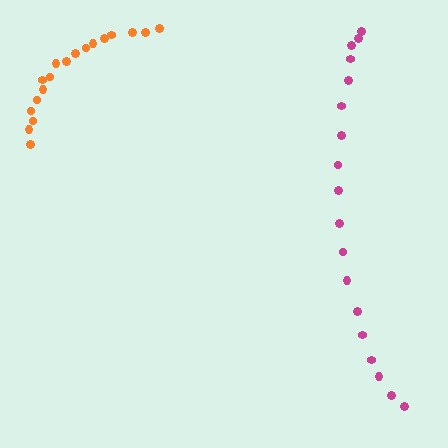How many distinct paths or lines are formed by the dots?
There are 2 distinct paths.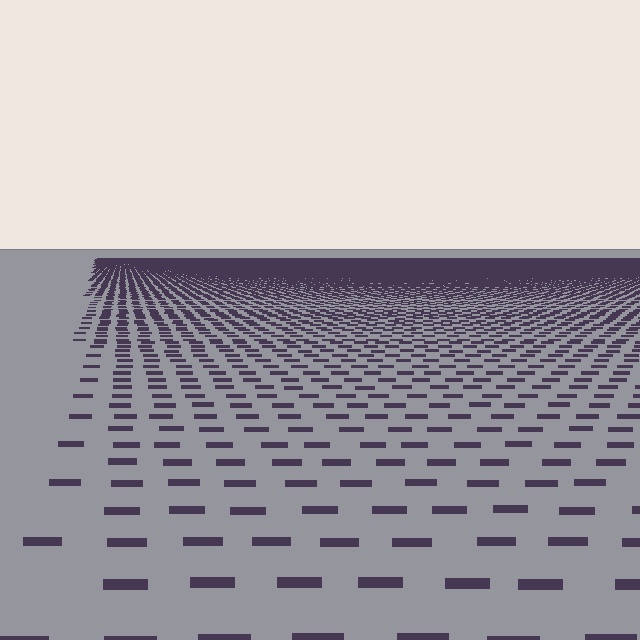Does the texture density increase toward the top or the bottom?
Density increases toward the top.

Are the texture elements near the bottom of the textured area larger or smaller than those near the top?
Larger. Near the bottom, elements are closer to the viewer and appear at a bigger on-screen size.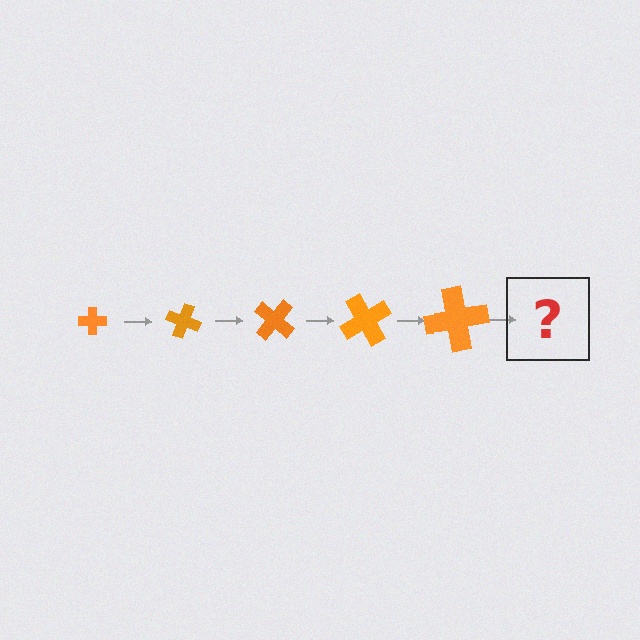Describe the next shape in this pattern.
It should be a cross, larger than the previous one and rotated 100 degrees from the start.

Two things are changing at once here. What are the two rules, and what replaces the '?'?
The two rules are that the cross grows larger each step and it rotates 20 degrees each step. The '?' should be a cross, larger than the previous one and rotated 100 degrees from the start.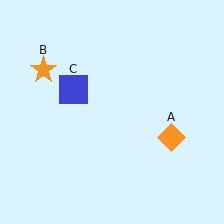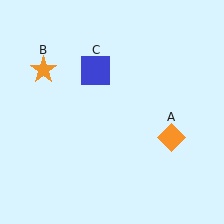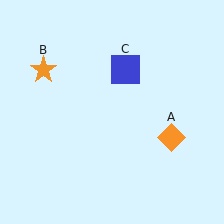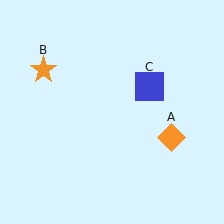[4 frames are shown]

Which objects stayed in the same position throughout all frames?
Orange diamond (object A) and orange star (object B) remained stationary.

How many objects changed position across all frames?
1 object changed position: blue square (object C).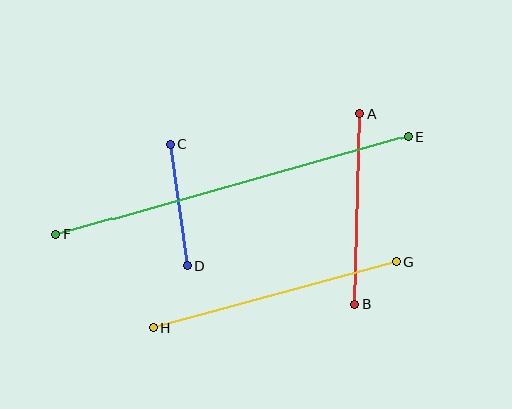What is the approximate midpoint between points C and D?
The midpoint is at approximately (179, 205) pixels.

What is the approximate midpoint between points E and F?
The midpoint is at approximately (232, 185) pixels.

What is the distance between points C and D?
The distance is approximately 123 pixels.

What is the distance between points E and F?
The distance is approximately 366 pixels.